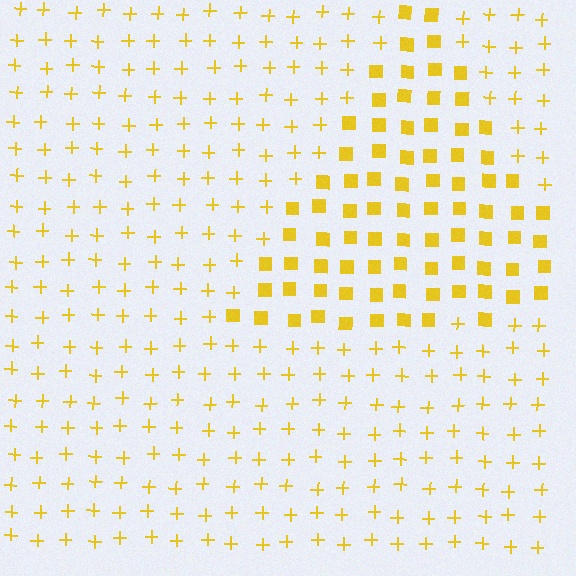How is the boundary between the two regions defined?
The boundary is defined by a change in element shape: squares inside vs. plus signs outside. All elements share the same color and spacing.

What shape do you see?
I see a triangle.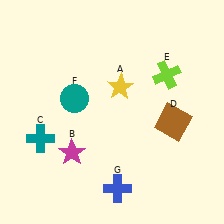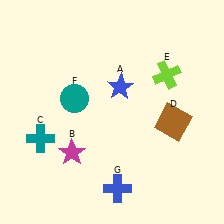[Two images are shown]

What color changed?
The star (A) changed from yellow in Image 1 to blue in Image 2.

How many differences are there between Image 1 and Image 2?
There is 1 difference between the two images.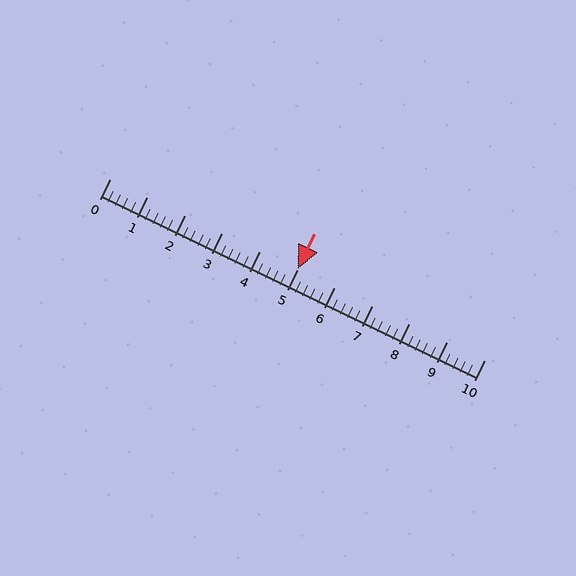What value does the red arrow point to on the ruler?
The red arrow points to approximately 5.0.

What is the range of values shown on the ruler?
The ruler shows values from 0 to 10.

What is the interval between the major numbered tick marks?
The major tick marks are spaced 1 units apart.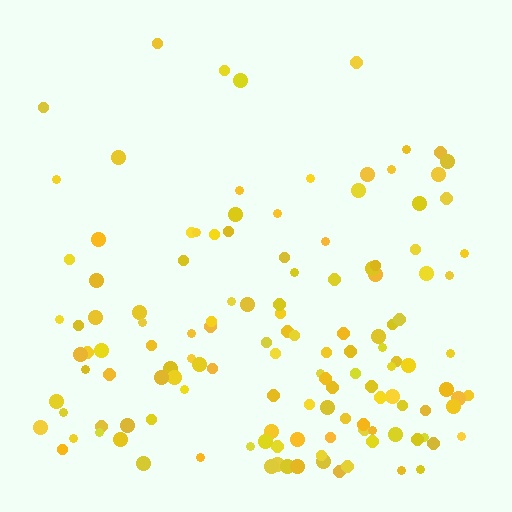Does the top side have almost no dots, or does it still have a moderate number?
Still a moderate number, just noticeably fewer than the bottom.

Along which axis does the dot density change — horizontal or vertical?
Vertical.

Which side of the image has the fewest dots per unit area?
The top.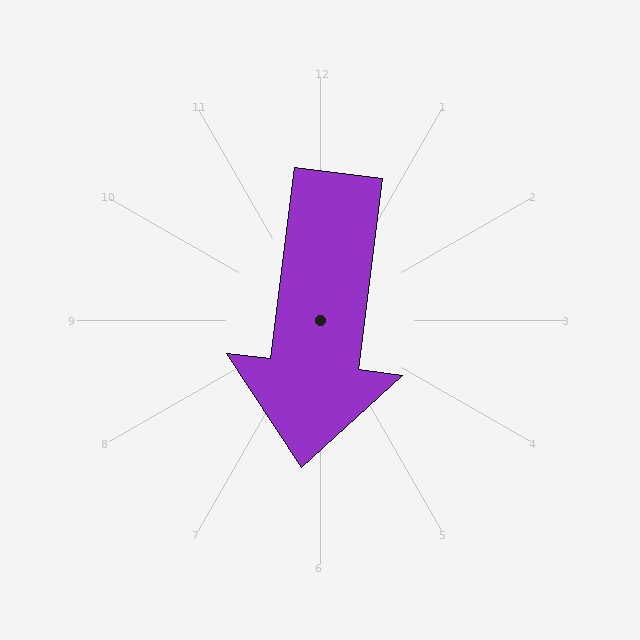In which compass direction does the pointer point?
South.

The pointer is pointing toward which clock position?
Roughly 6 o'clock.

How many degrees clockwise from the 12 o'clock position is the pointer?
Approximately 187 degrees.